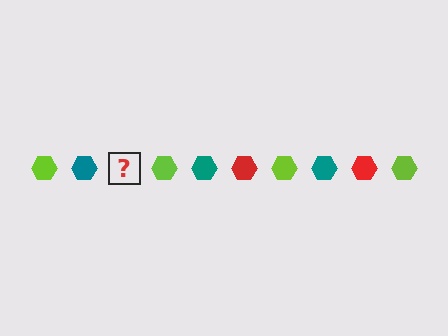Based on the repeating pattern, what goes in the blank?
The blank should be a red hexagon.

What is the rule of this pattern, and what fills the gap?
The rule is that the pattern cycles through lime, teal, red hexagons. The gap should be filled with a red hexagon.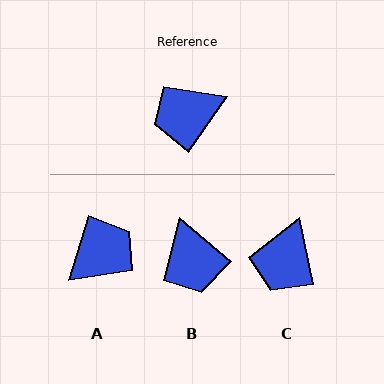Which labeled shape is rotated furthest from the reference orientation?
A, about 162 degrees away.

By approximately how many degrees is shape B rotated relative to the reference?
Approximately 85 degrees counter-clockwise.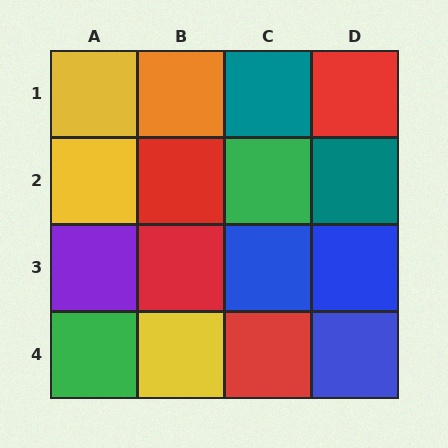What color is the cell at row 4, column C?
Red.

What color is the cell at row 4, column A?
Green.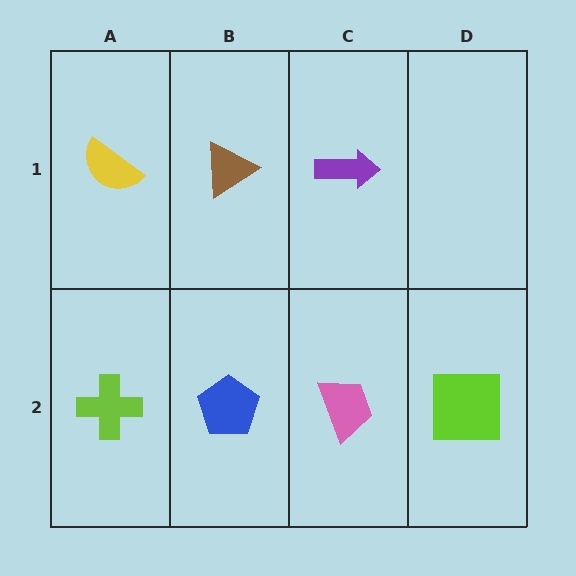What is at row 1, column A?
A yellow semicircle.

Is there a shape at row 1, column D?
No, that cell is empty.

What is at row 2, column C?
A pink trapezoid.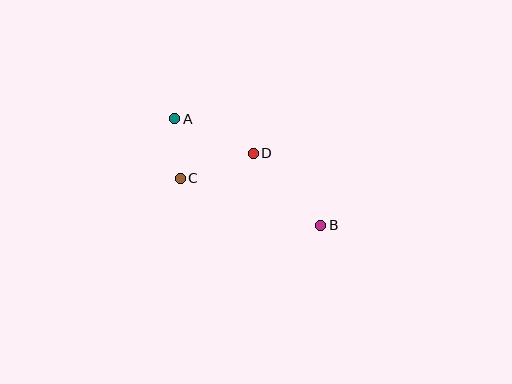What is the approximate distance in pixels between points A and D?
The distance between A and D is approximately 86 pixels.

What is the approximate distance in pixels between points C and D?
The distance between C and D is approximately 77 pixels.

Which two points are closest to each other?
Points A and C are closest to each other.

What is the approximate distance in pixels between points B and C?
The distance between B and C is approximately 148 pixels.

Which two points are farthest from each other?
Points A and B are farthest from each other.